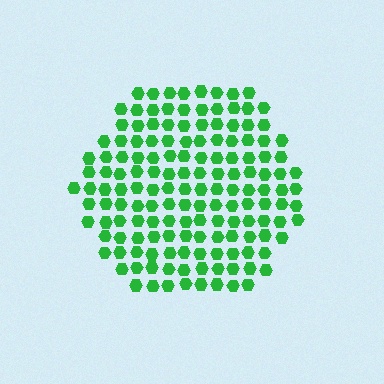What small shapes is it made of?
It is made of small hexagons.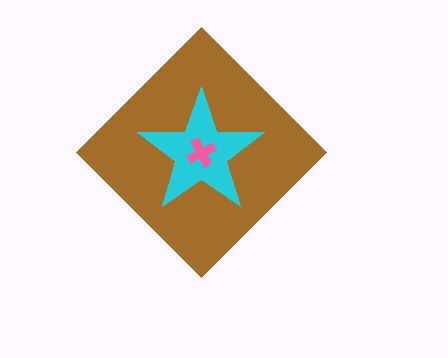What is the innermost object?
The pink cross.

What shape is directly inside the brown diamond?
The cyan star.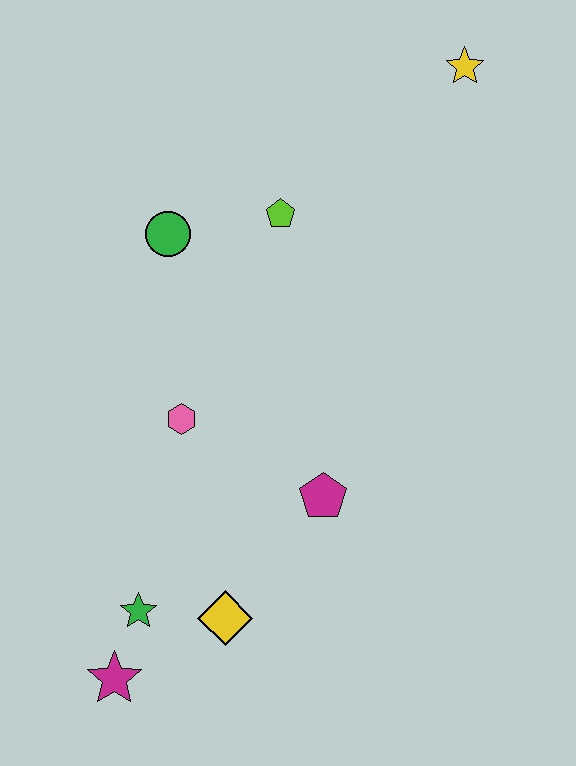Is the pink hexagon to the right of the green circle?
Yes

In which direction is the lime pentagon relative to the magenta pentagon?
The lime pentagon is above the magenta pentagon.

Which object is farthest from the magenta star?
The yellow star is farthest from the magenta star.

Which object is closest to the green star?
The magenta star is closest to the green star.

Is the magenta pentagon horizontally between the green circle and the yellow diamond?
No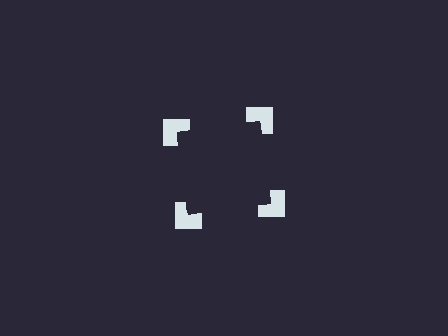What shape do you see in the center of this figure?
An illusory square — its edges are inferred from the aligned wedge cuts in the notched squares, not physically drawn.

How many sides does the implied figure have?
4 sides.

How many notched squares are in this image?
There are 4 — one at each vertex of the illusory square.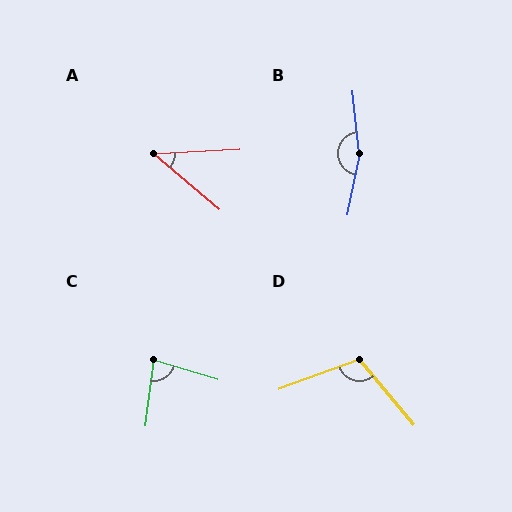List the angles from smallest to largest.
A (44°), C (81°), D (110°), B (162°).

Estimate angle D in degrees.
Approximately 110 degrees.